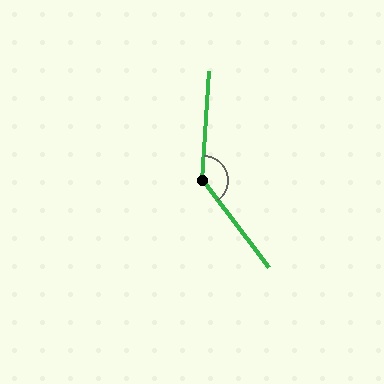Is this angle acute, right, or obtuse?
It is obtuse.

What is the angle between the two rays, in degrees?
Approximately 139 degrees.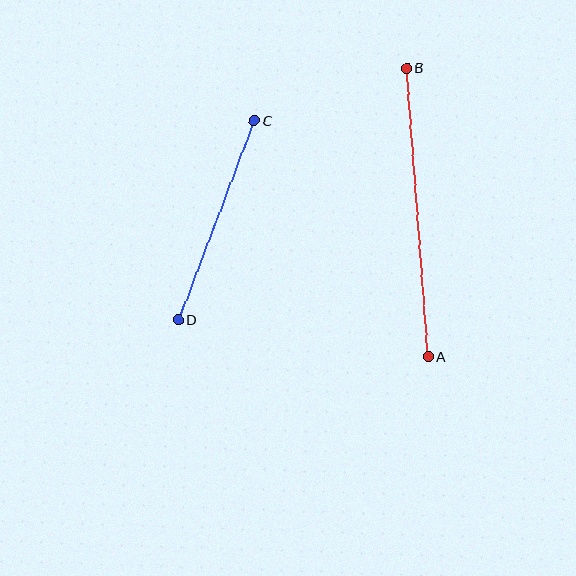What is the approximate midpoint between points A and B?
The midpoint is at approximately (417, 212) pixels.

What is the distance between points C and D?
The distance is approximately 213 pixels.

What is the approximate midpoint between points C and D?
The midpoint is at approximately (216, 220) pixels.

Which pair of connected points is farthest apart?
Points A and B are farthest apart.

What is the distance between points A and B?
The distance is approximately 289 pixels.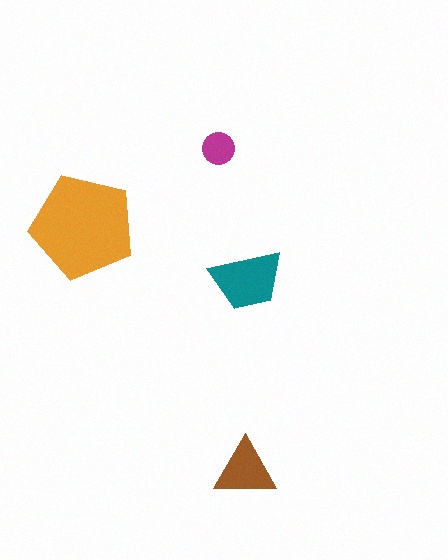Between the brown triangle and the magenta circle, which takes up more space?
The brown triangle.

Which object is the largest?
The orange pentagon.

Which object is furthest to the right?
The teal trapezoid is rightmost.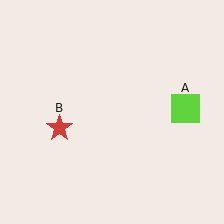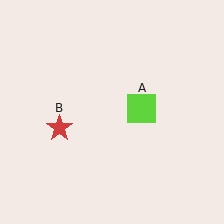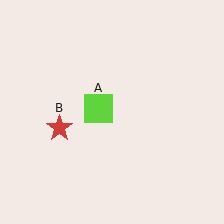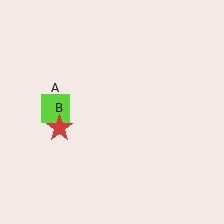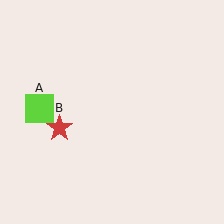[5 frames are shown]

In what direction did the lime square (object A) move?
The lime square (object A) moved left.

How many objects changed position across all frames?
1 object changed position: lime square (object A).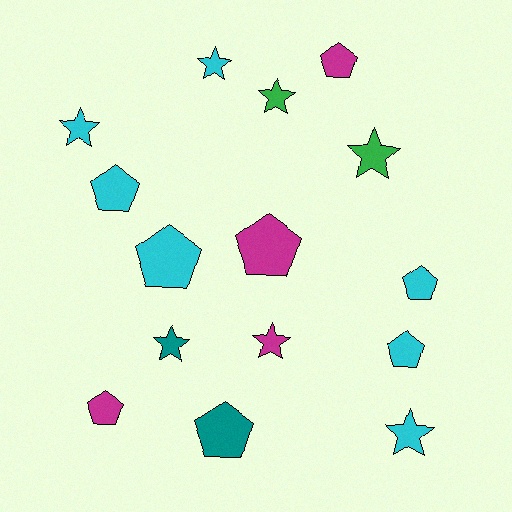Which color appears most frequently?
Cyan, with 7 objects.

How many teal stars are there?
There is 1 teal star.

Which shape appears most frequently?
Pentagon, with 8 objects.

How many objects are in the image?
There are 15 objects.